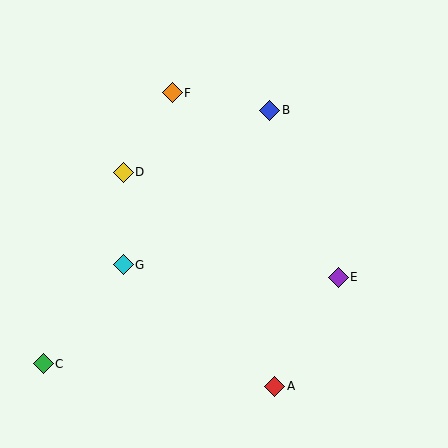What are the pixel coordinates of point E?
Point E is at (338, 277).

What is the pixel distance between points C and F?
The distance between C and F is 300 pixels.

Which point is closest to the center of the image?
Point G at (123, 265) is closest to the center.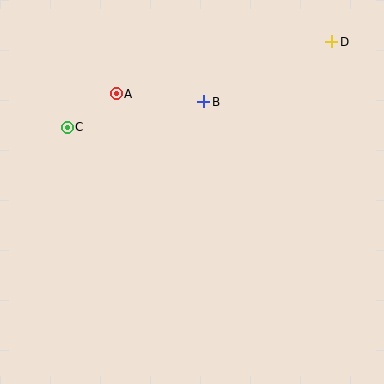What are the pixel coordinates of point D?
Point D is at (332, 42).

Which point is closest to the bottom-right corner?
Point B is closest to the bottom-right corner.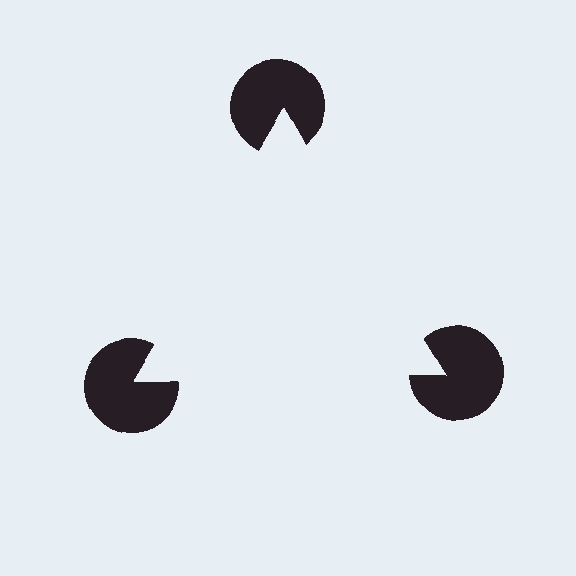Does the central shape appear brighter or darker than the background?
It typically appears slightly brighter than the background, even though no actual brightness change is drawn.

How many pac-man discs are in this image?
There are 3 — one at each vertex of the illusory triangle.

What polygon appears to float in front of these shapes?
An illusory triangle — its edges are inferred from the aligned wedge cuts in the pac-man discs, not physically drawn.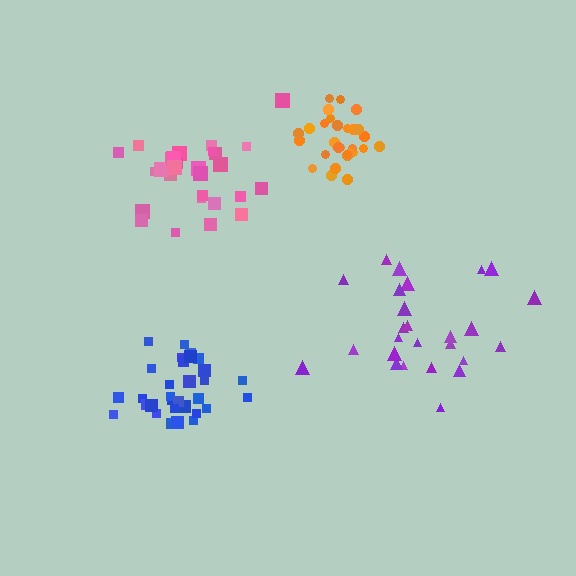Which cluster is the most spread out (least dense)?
Purple.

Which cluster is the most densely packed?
Orange.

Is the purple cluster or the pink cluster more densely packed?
Pink.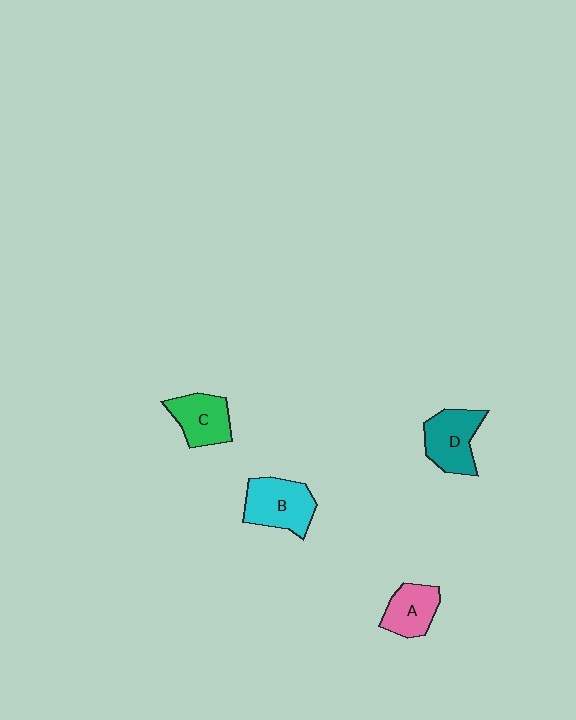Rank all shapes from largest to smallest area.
From largest to smallest: B (cyan), D (teal), C (green), A (pink).